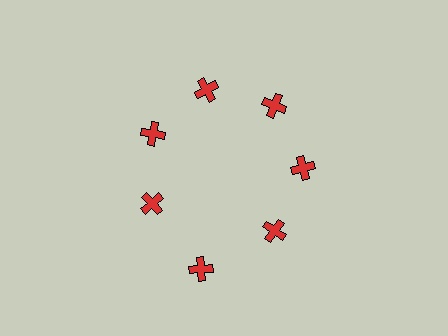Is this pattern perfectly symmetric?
No. The 7 red crosses are arranged in a ring, but one element near the 6 o'clock position is pushed outward from the center, breaking the 7-fold rotational symmetry.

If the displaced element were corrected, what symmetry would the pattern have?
It would have 7-fold rotational symmetry — the pattern would map onto itself every 51 degrees.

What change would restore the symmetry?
The symmetry would be restored by moving it inward, back onto the ring so that all 7 crosses sit at equal angles and equal distance from the center.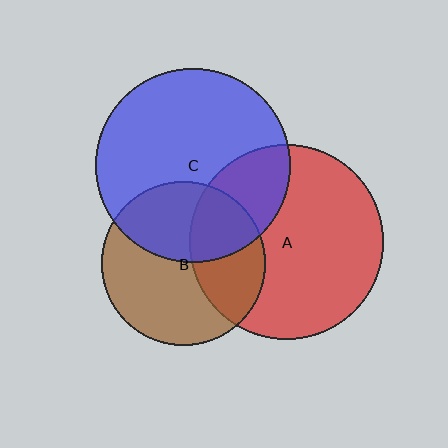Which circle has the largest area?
Circle A (red).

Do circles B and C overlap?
Yes.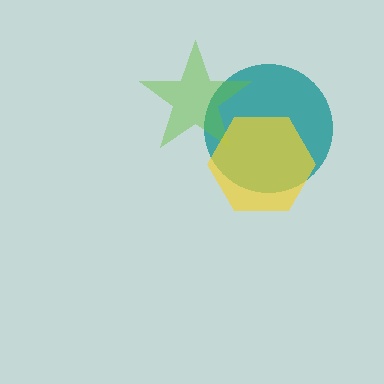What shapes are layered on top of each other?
The layered shapes are: a teal circle, a lime star, a yellow hexagon.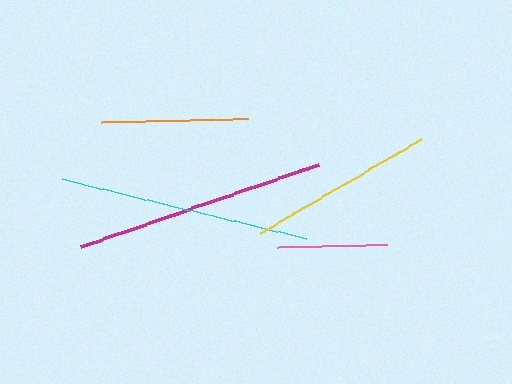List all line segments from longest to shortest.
From longest to shortest: magenta, cyan, yellow, orange, pink.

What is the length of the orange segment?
The orange segment is approximately 147 pixels long.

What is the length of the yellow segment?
The yellow segment is approximately 186 pixels long.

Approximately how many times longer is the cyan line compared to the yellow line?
The cyan line is approximately 1.4 times the length of the yellow line.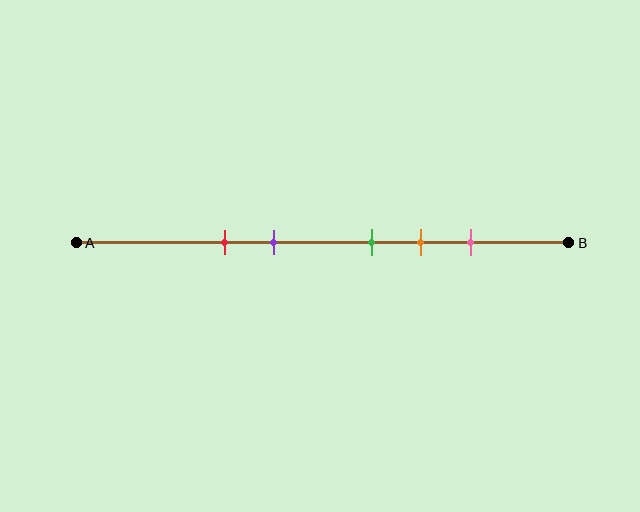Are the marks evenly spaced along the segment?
No, the marks are not evenly spaced.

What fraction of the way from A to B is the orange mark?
The orange mark is approximately 70% (0.7) of the way from A to B.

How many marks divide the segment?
There are 5 marks dividing the segment.